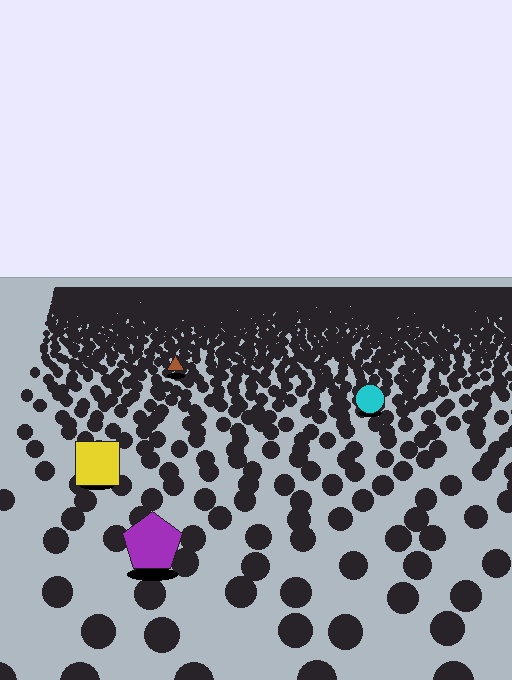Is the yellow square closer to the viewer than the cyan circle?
Yes. The yellow square is closer — you can tell from the texture gradient: the ground texture is coarser near it.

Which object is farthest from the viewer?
The brown triangle is farthest from the viewer. It appears smaller and the ground texture around it is denser.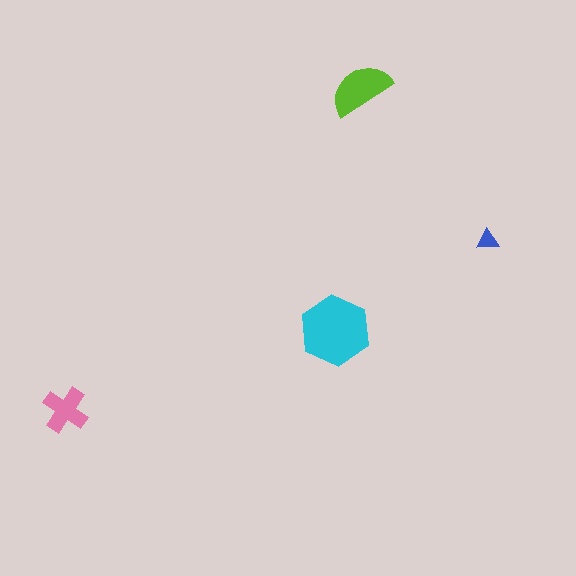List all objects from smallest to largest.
The blue triangle, the pink cross, the lime semicircle, the cyan hexagon.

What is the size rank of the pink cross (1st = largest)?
3rd.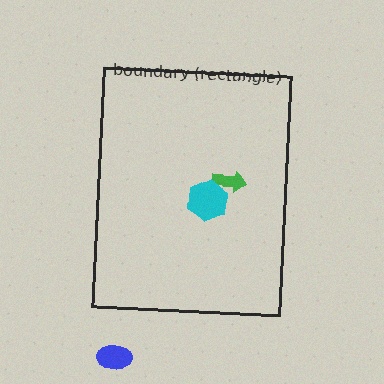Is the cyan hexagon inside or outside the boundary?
Inside.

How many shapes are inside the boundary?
2 inside, 1 outside.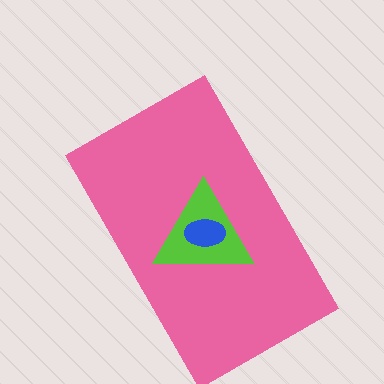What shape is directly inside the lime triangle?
The blue ellipse.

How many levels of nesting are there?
3.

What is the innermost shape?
The blue ellipse.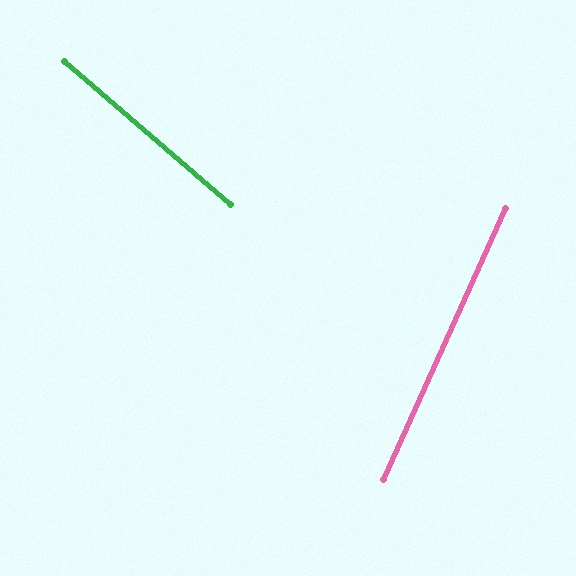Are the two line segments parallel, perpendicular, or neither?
Neither parallel nor perpendicular — they differ by about 73°.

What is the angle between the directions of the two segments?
Approximately 73 degrees.